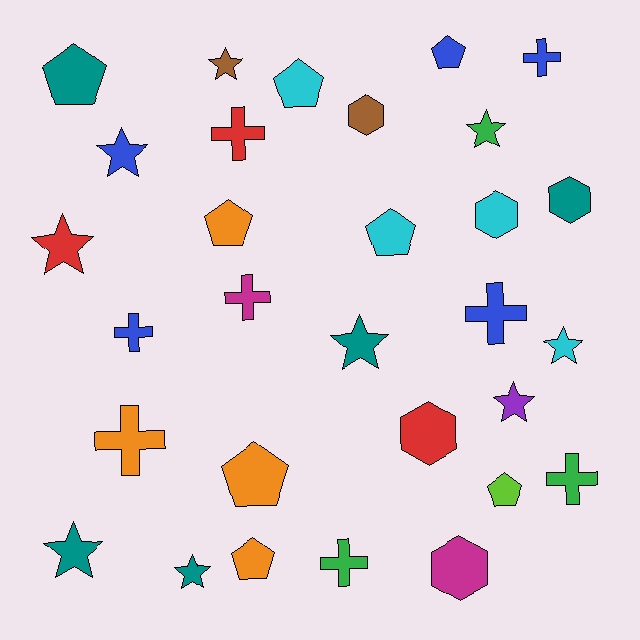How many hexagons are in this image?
There are 5 hexagons.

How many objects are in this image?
There are 30 objects.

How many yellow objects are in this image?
There are no yellow objects.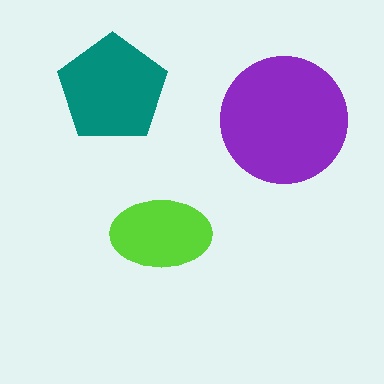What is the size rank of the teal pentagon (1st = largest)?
2nd.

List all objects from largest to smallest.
The purple circle, the teal pentagon, the lime ellipse.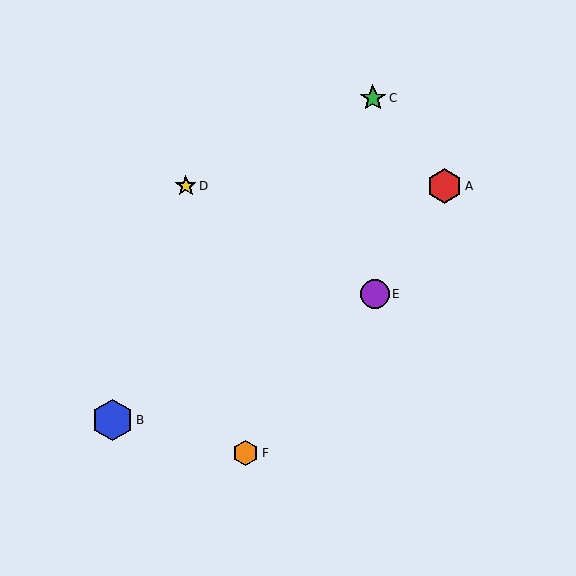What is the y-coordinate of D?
Object D is at y≈186.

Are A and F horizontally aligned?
No, A is at y≈186 and F is at y≈453.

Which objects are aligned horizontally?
Objects A, D are aligned horizontally.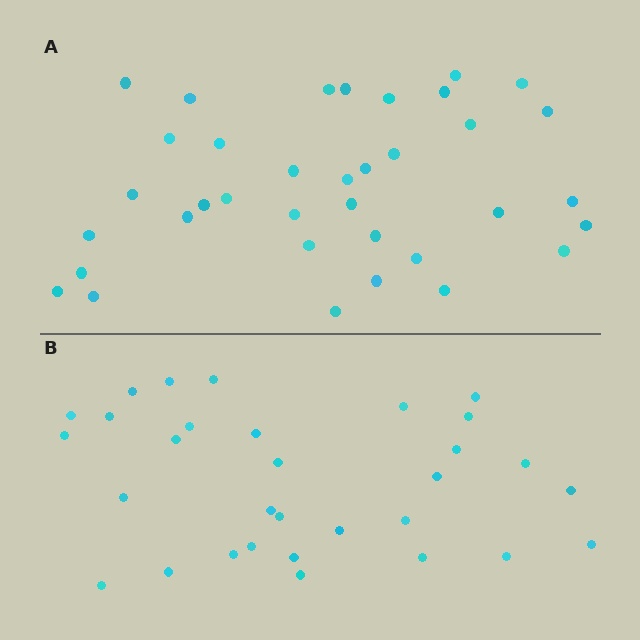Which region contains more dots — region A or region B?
Region A (the top region) has more dots.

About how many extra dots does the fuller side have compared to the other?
Region A has about 5 more dots than region B.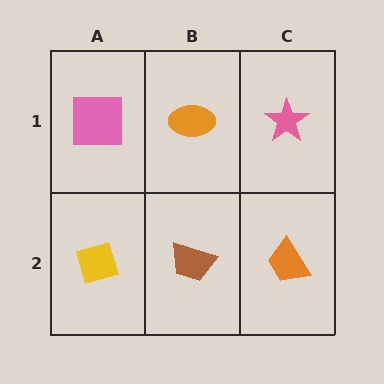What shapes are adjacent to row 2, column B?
An orange ellipse (row 1, column B), a yellow diamond (row 2, column A), an orange trapezoid (row 2, column C).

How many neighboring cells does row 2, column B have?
3.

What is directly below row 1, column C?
An orange trapezoid.